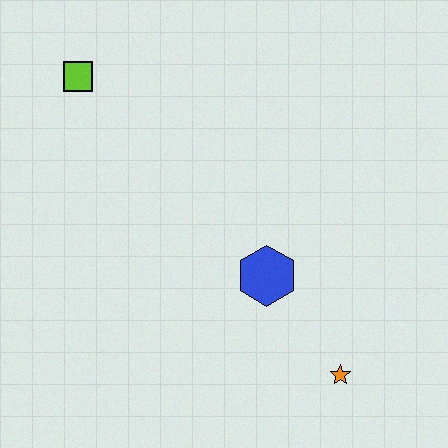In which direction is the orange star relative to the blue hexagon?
The orange star is below the blue hexagon.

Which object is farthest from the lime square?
The orange star is farthest from the lime square.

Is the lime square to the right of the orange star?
No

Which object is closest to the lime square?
The blue hexagon is closest to the lime square.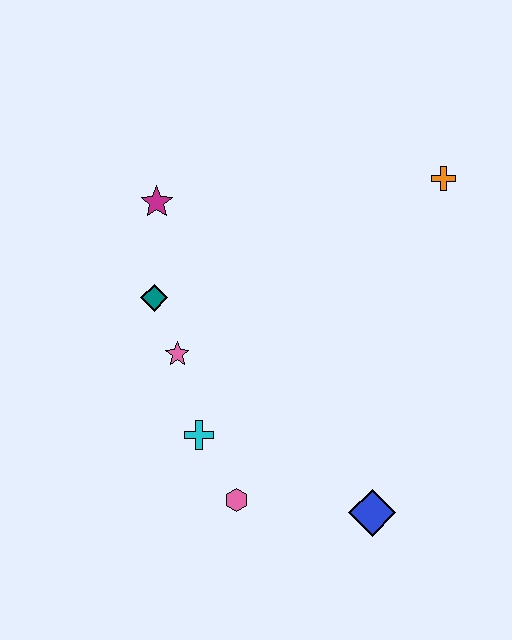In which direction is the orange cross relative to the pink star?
The orange cross is to the right of the pink star.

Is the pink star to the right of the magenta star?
Yes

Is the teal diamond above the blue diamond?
Yes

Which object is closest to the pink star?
The teal diamond is closest to the pink star.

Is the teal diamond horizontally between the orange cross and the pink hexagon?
No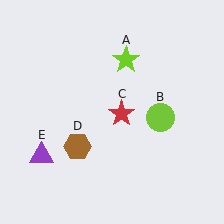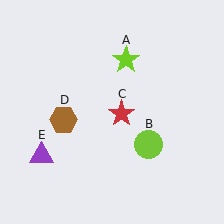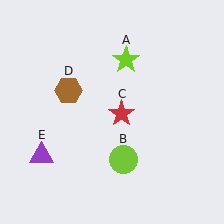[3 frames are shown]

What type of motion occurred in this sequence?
The lime circle (object B), brown hexagon (object D) rotated clockwise around the center of the scene.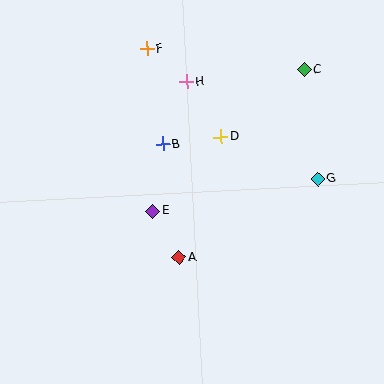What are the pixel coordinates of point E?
Point E is at (153, 211).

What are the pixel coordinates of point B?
Point B is at (163, 144).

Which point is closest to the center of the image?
Point E at (153, 211) is closest to the center.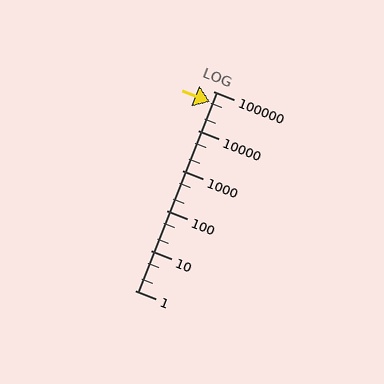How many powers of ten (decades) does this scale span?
The scale spans 5 decades, from 1 to 100000.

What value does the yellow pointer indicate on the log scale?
The pointer indicates approximately 53000.